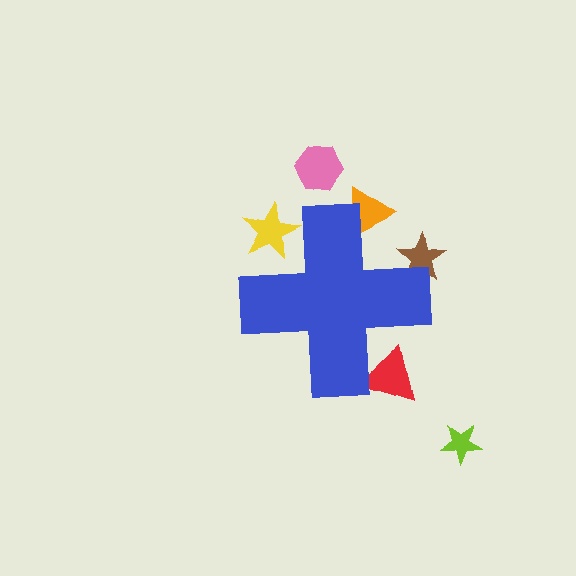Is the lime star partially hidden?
No, the lime star is fully visible.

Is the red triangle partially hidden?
Yes, the red triangle is partially hidden behind the blue cross.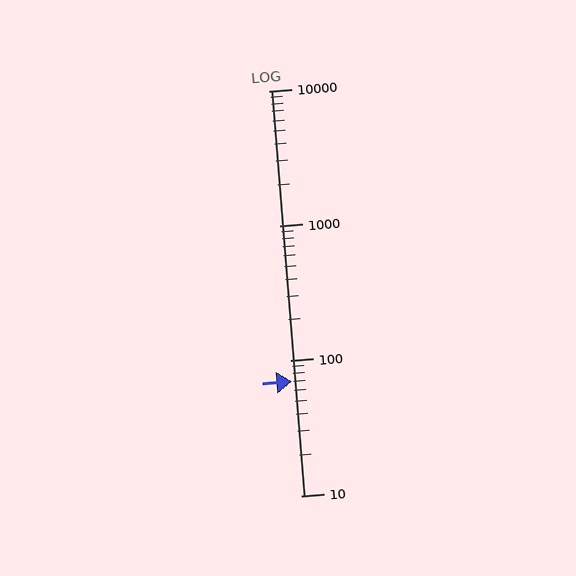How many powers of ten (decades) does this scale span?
The scale spans 3 decades, from 10 to 10000.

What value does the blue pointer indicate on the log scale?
The pointer indicates approximately 70.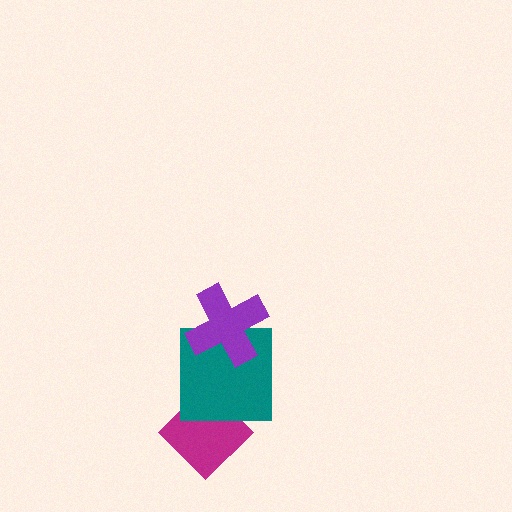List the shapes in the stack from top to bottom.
From top to bottom: the purple cross, the teal square, the magenta diamond.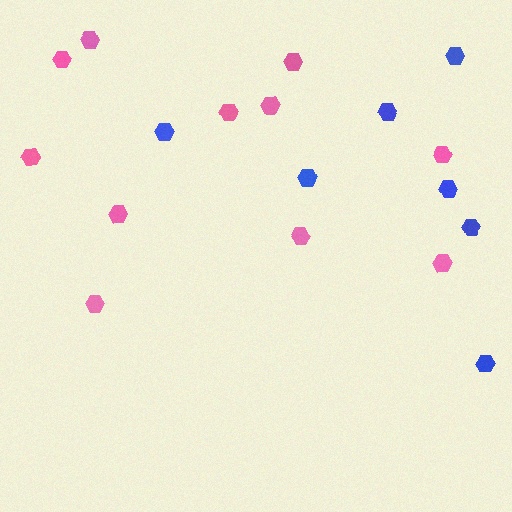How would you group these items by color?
There are 2 groups: one group of pink hexagons (11) and one group of blue hexagons (7).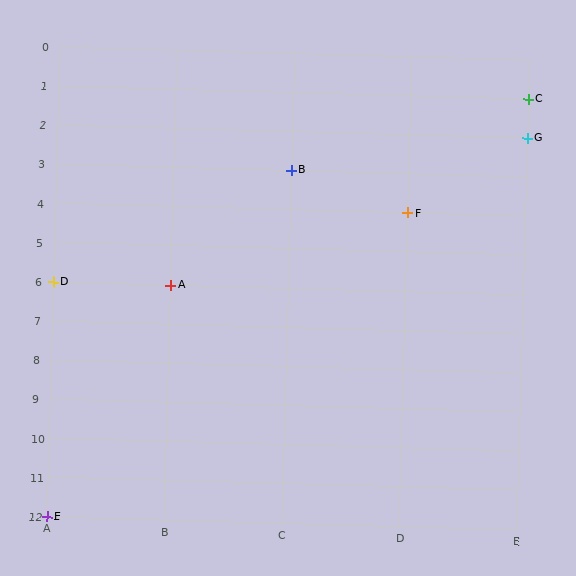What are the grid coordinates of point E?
Point E is at grid coordinates (A, 12).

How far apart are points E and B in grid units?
Points E and B are 2 columns and 9 rows apart (about 9.2 grid units diagonally).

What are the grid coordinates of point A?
Point A is at grid coordinates (B, 6).